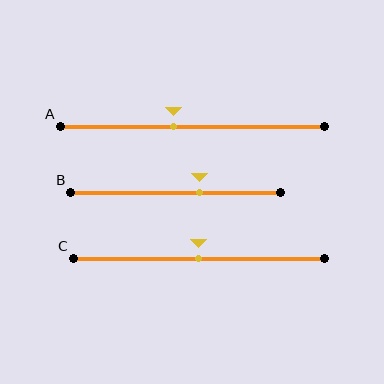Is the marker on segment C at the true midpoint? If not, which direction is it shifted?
Yes, the marker on segment C is at the true midpoint.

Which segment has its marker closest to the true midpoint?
Segment C has its marker closest to the true midpoint.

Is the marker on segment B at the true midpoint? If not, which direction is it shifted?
No, the marker on segment B is shifted to the right by about 11% of the segment length.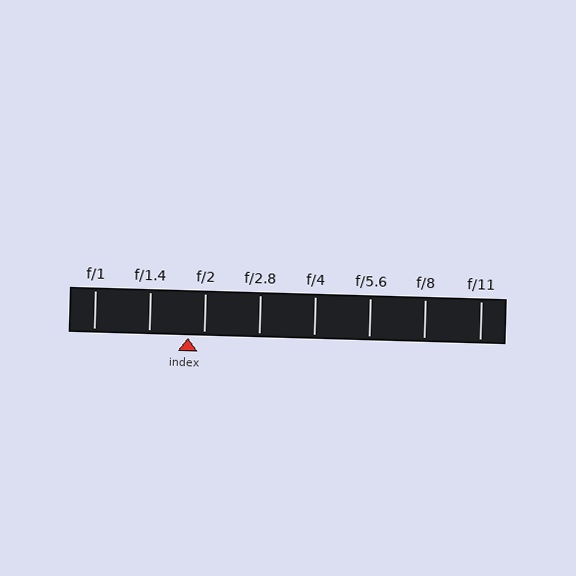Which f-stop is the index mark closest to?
The index mark is closest to f/2.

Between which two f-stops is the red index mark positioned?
The index mark is between f/1.4 and f/2.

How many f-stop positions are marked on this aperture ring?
There are 8 f-stop positions marked.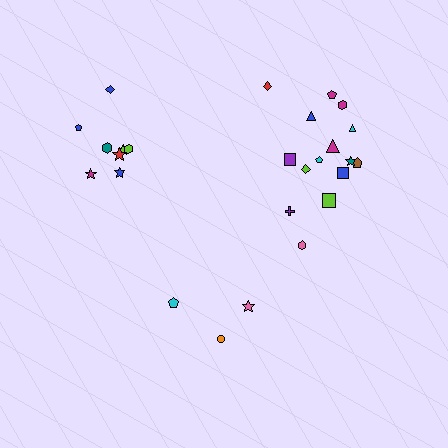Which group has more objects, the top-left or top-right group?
The top-right group.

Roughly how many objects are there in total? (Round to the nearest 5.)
Roughly 25 objects in total.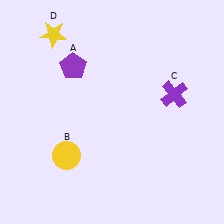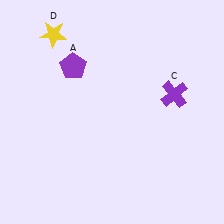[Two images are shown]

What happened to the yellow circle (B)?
The yellow circle (B) was removed in Image 2. It was in the bottom-left area of Image 1.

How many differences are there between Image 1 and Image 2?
There is 1 difference between the two images.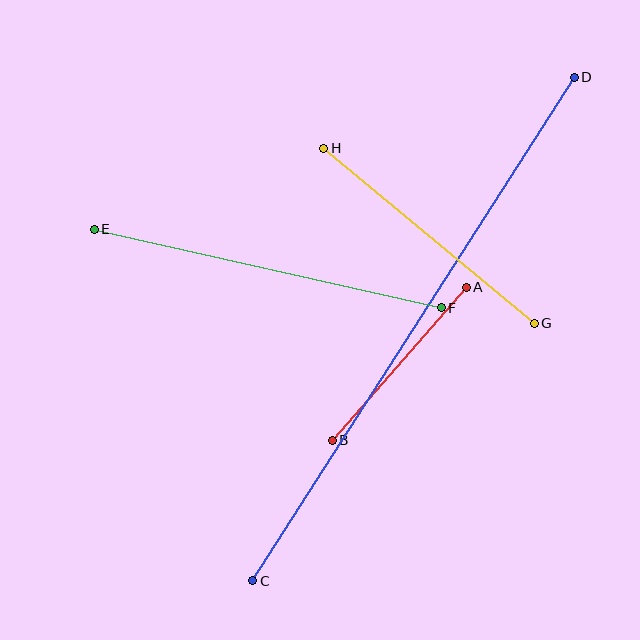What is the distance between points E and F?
The distance is approximately 356 pixels.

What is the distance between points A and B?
The distance is approximately 204 pixels.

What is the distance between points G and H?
The distance is approximately 274 pixels.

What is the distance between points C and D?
The distance is approximately 598 pixels.